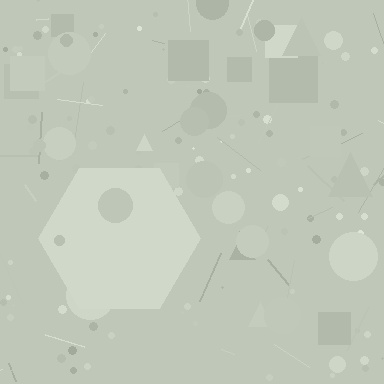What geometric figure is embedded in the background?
A hexagon is embedded in the background.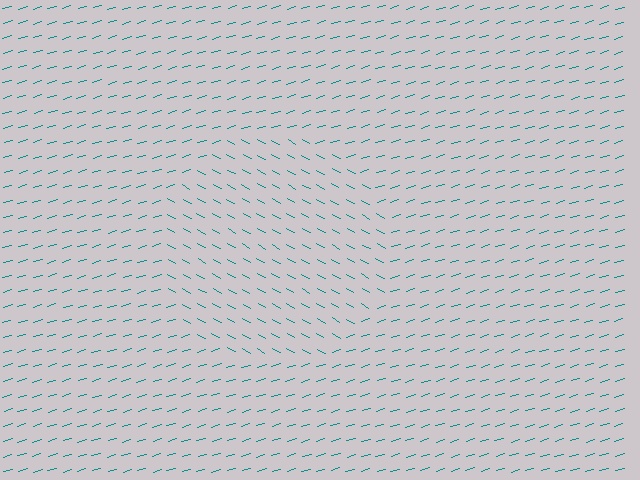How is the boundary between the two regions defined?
The boundary is defined purely by a change in line orientation (approximately 45 degrees difference). All lines are the same color and thickness.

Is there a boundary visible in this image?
Yes, there is a texture boundary formed by a change in line orientation.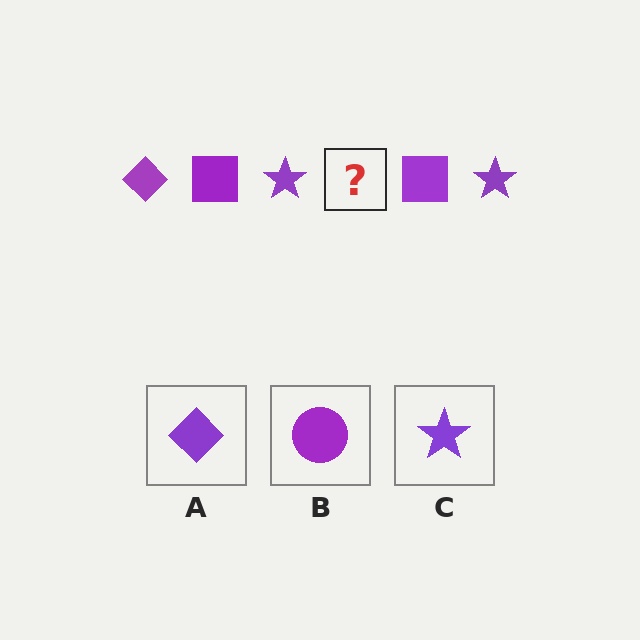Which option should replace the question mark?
Option A.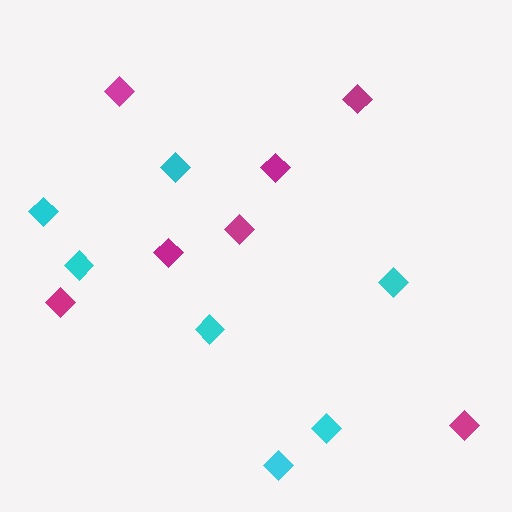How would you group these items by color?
There are 2 groups: one group of cyan diamonds (7) and one group of magenta diamonds (7).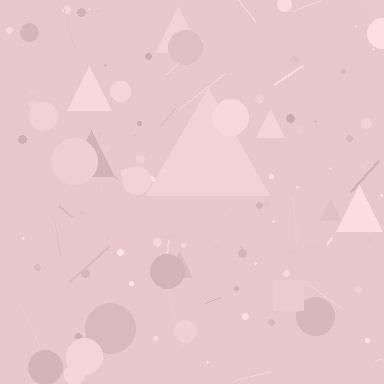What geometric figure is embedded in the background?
A triangle is embedded in the background.